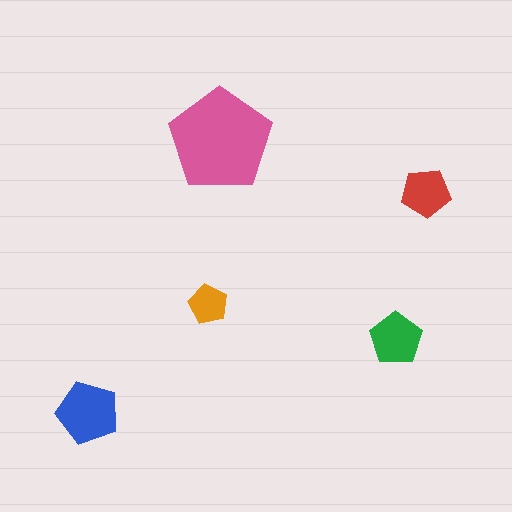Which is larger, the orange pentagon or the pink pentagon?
The pink one.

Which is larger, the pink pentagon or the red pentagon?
The pink one.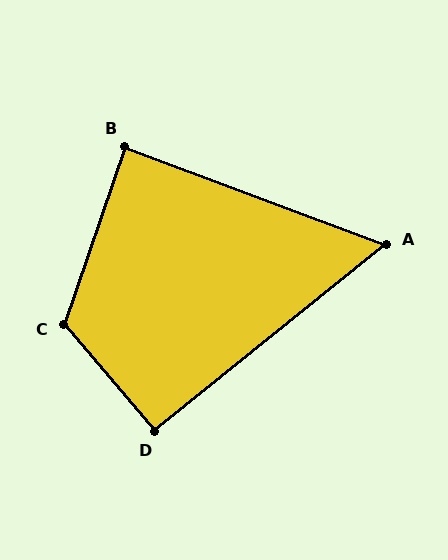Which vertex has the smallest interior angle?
A, at approximately 59 degrees.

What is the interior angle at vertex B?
Approximately 89 degrees (approximately right).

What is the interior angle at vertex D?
Approximately 91 degrees (approximately right).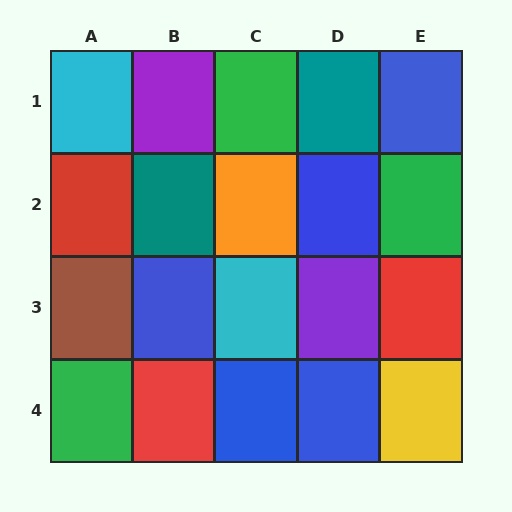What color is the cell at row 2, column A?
Red.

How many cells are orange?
1 cell is orange.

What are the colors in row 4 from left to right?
Green, red, blue, blue, yellow.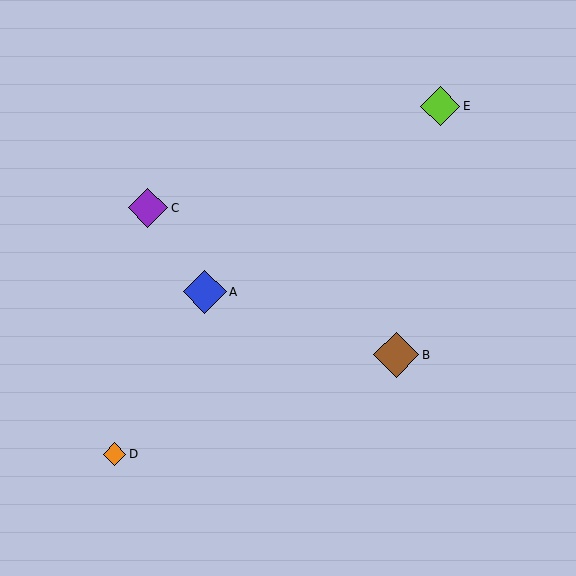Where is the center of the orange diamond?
The center of the orange diamond is at (114, 454).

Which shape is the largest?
The brown diamond (labeled B) is the largest.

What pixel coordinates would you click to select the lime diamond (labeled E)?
Click at (440, 106) to select the lime diamond E.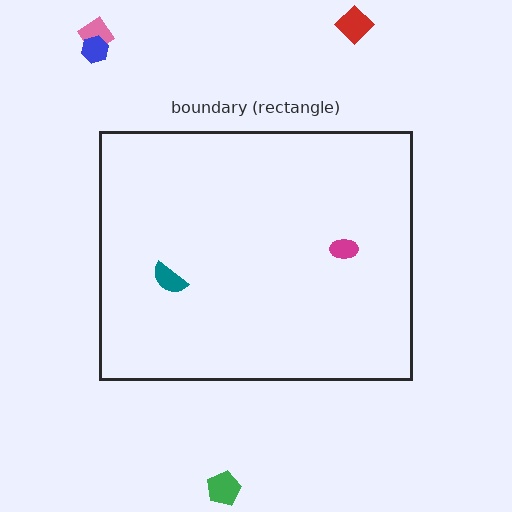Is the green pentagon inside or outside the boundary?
Outside.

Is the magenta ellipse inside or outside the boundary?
Inside.